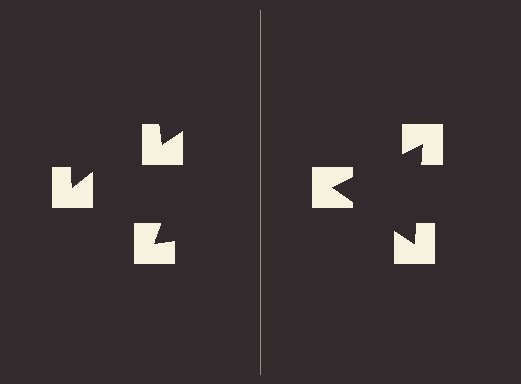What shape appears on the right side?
An illusory triangle.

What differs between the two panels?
The notched squares are positioned identically on both sides; only the wedge orientations differ. On the right they align to a triangle; on the left they are misaligned.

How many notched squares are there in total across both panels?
6 — 3 on each side.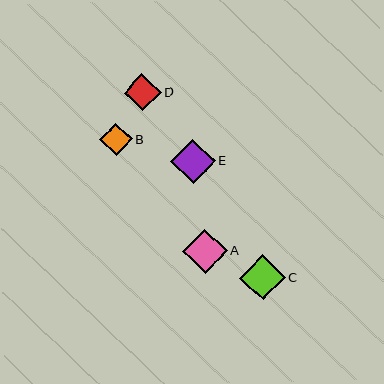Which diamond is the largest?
Diamond C is the largest with a size of approximately 45 pixels.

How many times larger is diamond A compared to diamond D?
Diamond A is approximately 1.2 times the size of diamond D.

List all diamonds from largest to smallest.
From largest to smallest: C, E, A, D, B.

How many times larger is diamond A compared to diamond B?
Diamond A is approximately 1.4 times the size of diamond B.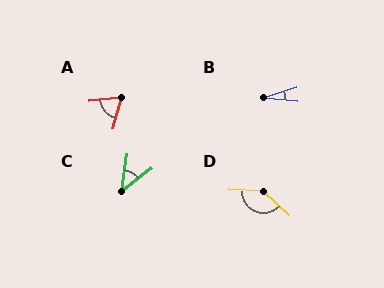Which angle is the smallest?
B, at approximately 24 degrees.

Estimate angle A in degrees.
Approximately 69 degrees.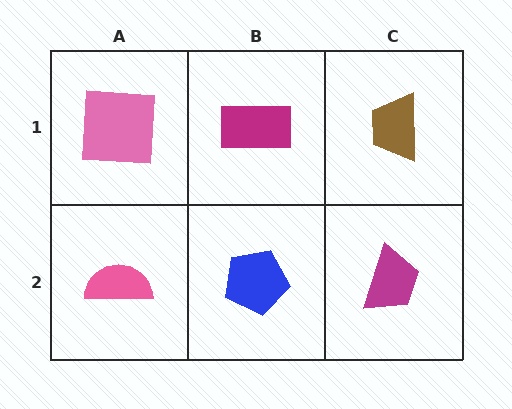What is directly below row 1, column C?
A magenta trapezoid.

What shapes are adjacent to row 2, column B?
A magenta rectangle (row 1, column B), a pink semicircle (row 2, column A), a magenta trapezoid (row 2, column C).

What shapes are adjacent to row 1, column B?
A blue pentagon (row 2, column B), a pink square (row 1, column A), a brown trapezoid (row 1, column C).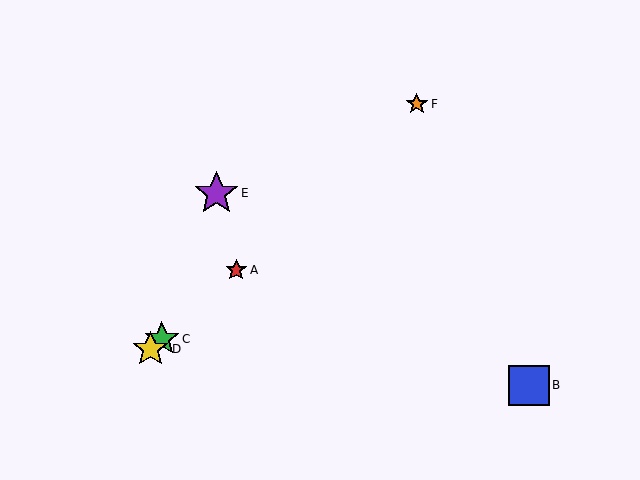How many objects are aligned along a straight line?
4 objects (A, C, D, F) are aligned along a straight line.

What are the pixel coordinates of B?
Object B is at (529, 385).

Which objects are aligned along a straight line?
Objects A, C, D, F are aligned along a straight line.